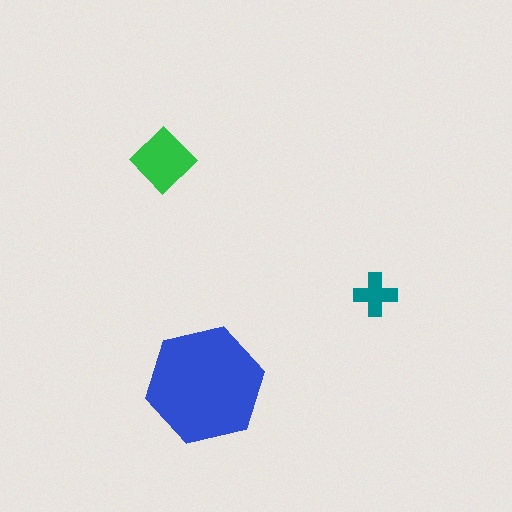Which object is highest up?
The green diamond is topmost.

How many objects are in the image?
There are 3 objects in the image.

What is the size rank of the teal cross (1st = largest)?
3rd.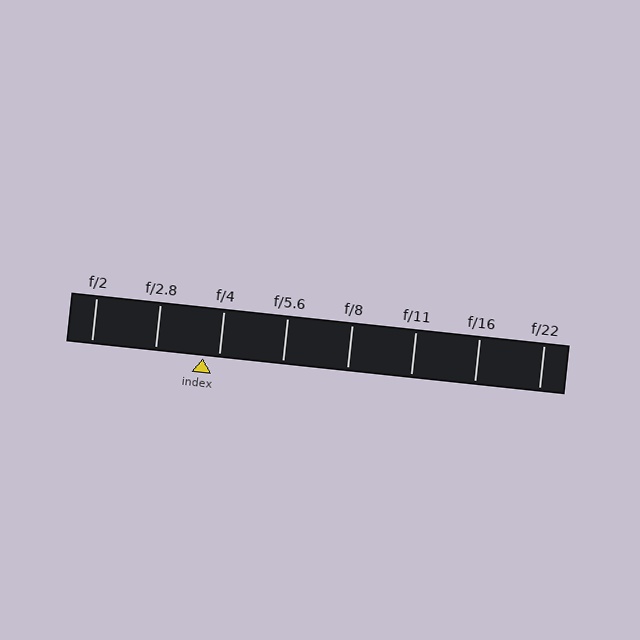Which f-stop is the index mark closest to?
The index mark is closest to f/4.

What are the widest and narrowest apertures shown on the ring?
The widest aperture shown is f/2 and the narrowest is f/22.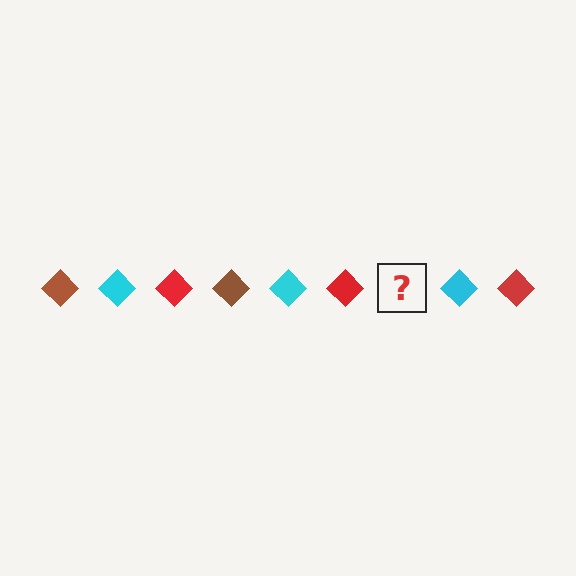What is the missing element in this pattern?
The missing element is a brown diamond.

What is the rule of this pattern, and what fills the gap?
The rule is that the pattern cycles through brown, cyan, red diamonds. The gap should be filled with a brown diamond.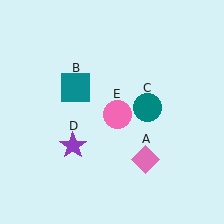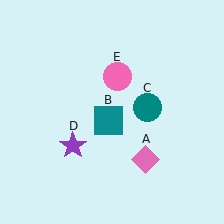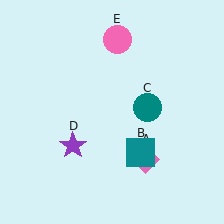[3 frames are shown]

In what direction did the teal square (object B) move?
The teal square (object B) moved down and to the right.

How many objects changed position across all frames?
2 objects changed position: teal square (object B), pink circle (object E).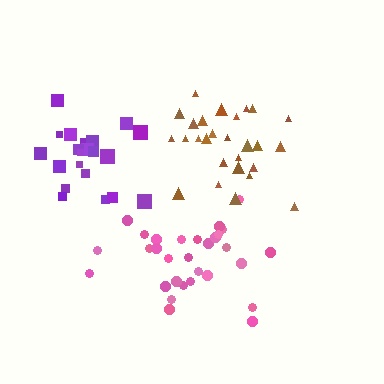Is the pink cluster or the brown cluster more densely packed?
Brown.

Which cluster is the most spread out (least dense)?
Purple.